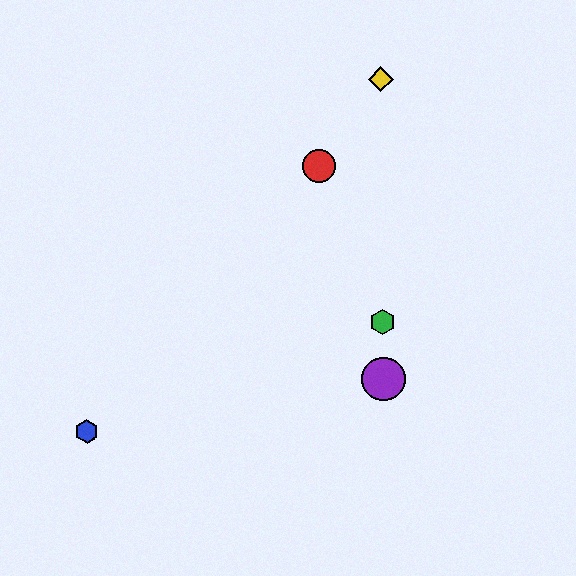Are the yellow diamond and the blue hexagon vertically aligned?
No, the yellow diamond is at x≈381 and the blue hexagon is at x≈87.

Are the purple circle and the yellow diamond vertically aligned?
Yes, both are at x≈384.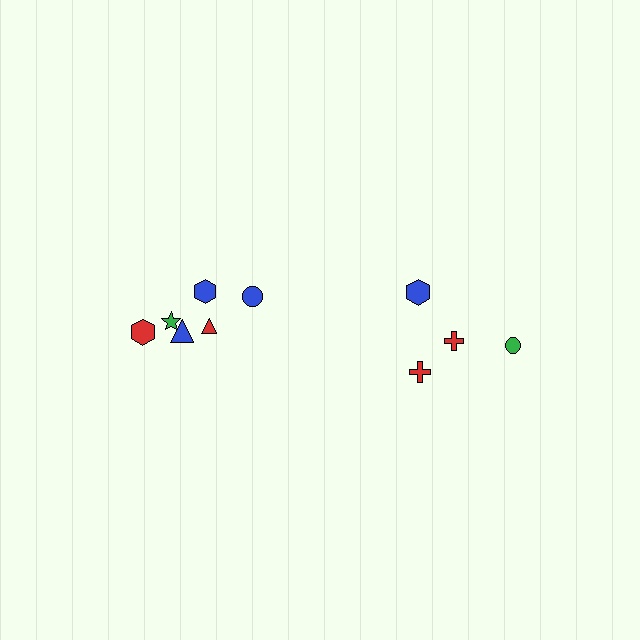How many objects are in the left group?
There are 6 objects.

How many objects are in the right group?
There are 4 objects.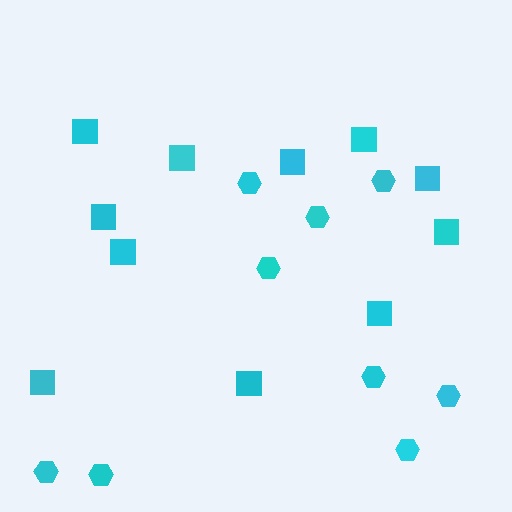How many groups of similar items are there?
There are 2 groups: one group of squares (11) and one group of hexagons (9).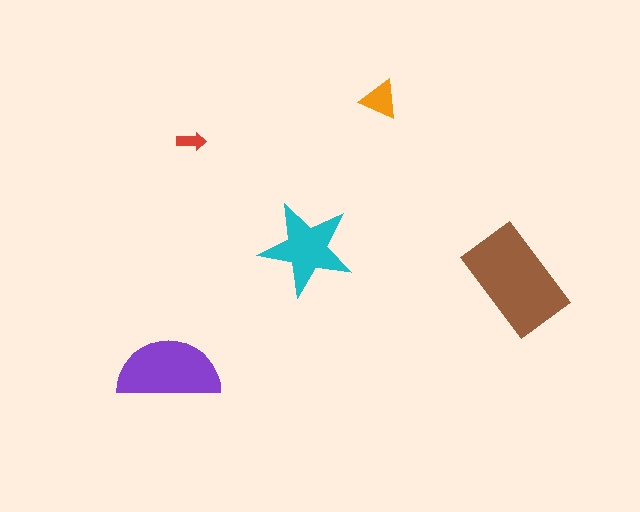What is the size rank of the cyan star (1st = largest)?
3rd.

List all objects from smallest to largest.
The red arrow, the orange triangle, the cyan star, the purple semicircle, the brown rectangle.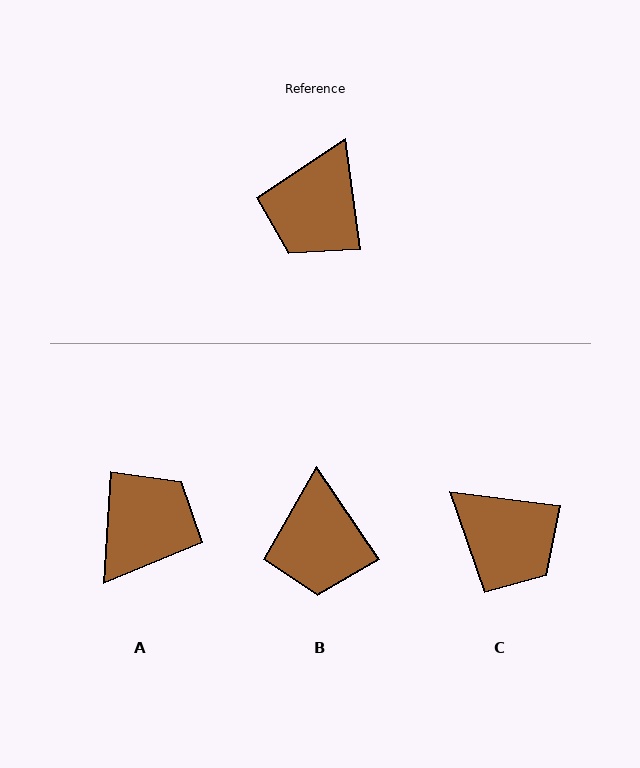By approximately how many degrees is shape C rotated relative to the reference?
Approximately 75 degrees counter-clockwise.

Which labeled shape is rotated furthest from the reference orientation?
A, about 169 degrees away.